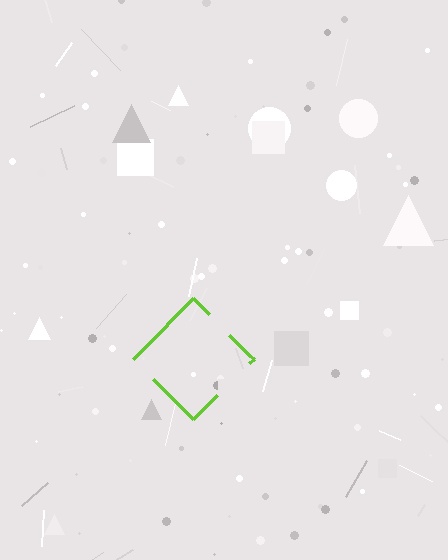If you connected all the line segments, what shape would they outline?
They would outline a diamond.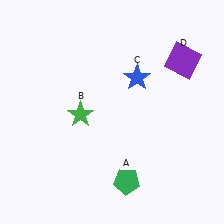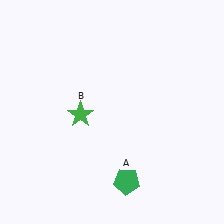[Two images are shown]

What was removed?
The purple square (D), the blue star (C) were removed in Image 2.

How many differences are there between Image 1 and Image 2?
There are 2 differences between the two images.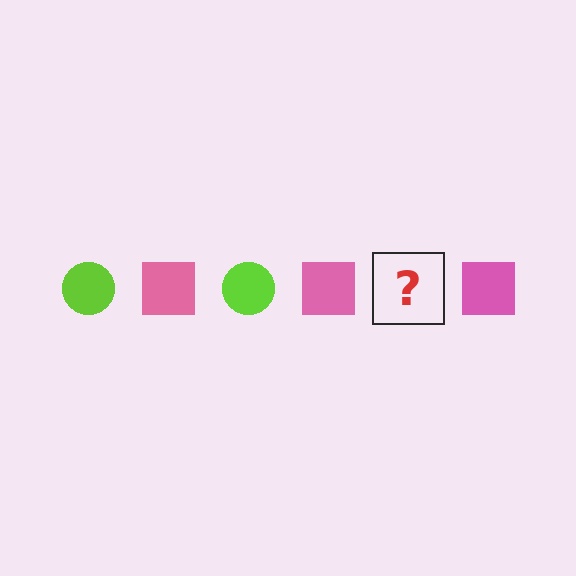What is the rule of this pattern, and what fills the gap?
The rule is that the pattern alternates between lime circle and pink square. The gap should be filled with a lime circle.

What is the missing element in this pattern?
The missing element is a lime circle.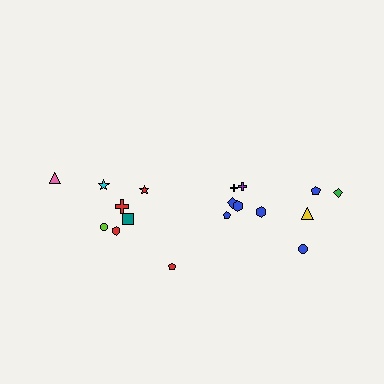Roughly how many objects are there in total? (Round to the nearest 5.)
Roughly 20 objects in total.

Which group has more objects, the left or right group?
The right group.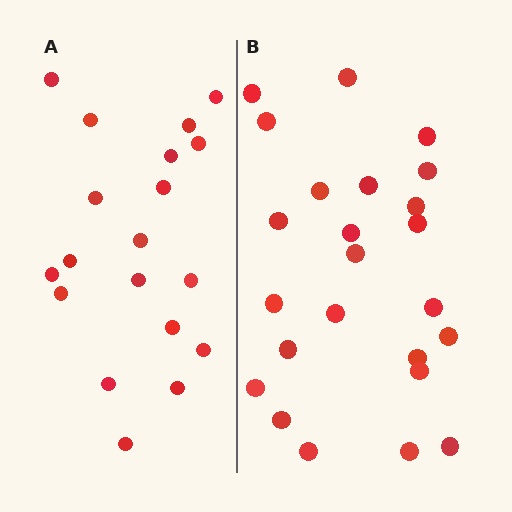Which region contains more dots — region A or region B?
Region B (the right region) has more dots.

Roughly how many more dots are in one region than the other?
Region B has about 5 more dots than region A.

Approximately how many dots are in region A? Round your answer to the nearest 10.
About 20 dots. (The exact count is 19, which rounds to 20.)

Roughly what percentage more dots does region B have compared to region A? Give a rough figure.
About 25% more.